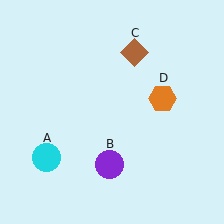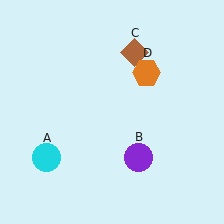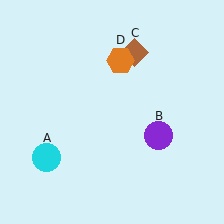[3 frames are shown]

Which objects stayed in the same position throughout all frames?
Cyan circle (object A) and brown diamond (object C) remained stationary.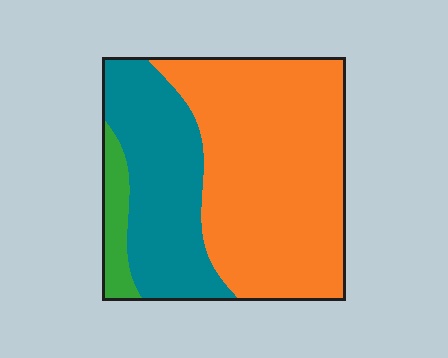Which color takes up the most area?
Orange, at roughly 60%.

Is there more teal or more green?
Teal.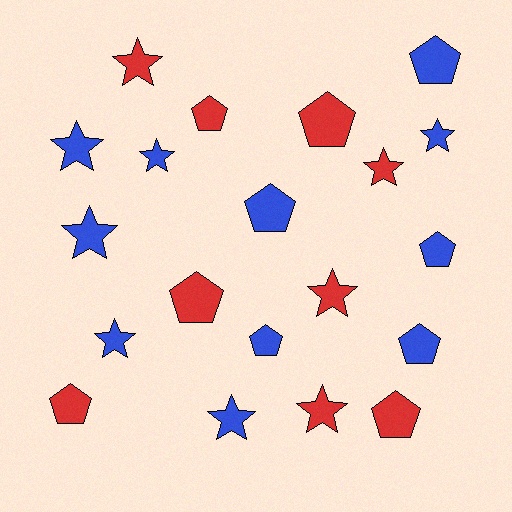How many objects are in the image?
There are 20 objects.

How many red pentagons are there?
There are 5 red pentagons.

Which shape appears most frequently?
Star, with 10 objects.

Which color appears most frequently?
Blue, with 11 objects.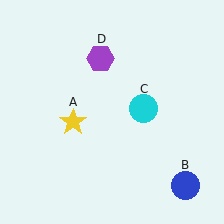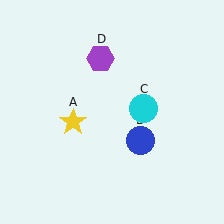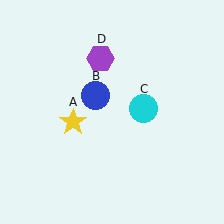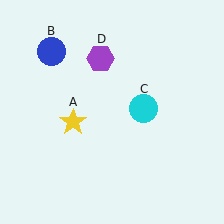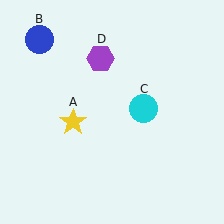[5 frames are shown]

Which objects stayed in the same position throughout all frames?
Yellow star (object A) and cyan circle (object C) and purple hexagon (object D) remained stationary.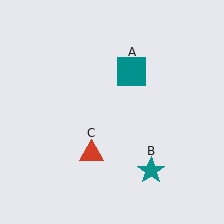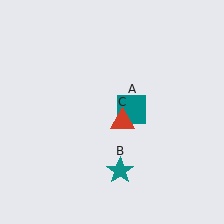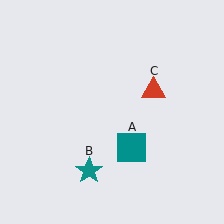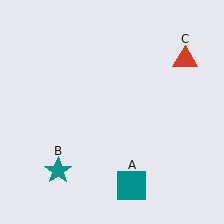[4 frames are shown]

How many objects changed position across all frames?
3 objects changed position: teal square (object A), teal star (object B), red triangle (object C).